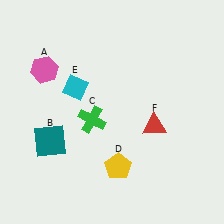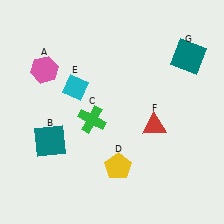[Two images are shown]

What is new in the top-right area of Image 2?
A teal square (G) was added in the top-right area of Image 2.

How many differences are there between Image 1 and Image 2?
There is 1 difference between the two images.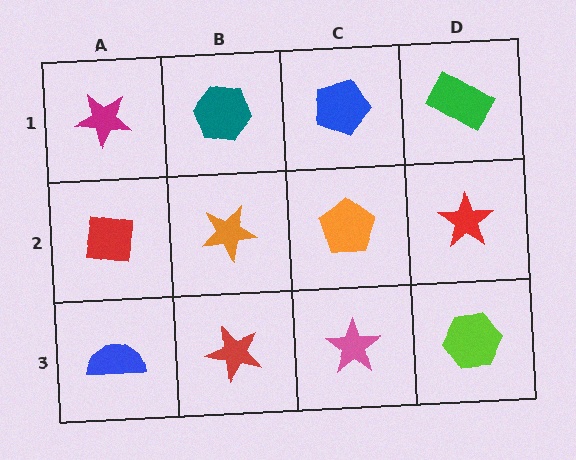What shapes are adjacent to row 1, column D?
A red star (row 2, column D), a blue pentagon (row 1, column C).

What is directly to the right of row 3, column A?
A red star.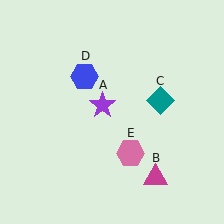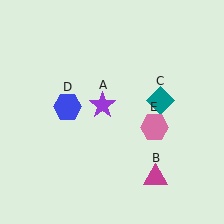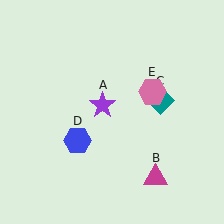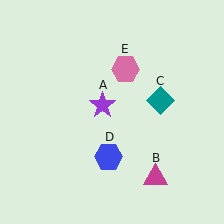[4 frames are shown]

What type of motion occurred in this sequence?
The blue hexagon (object D), pink hexagon (object E) rotated counterclockwise around the center of the scene.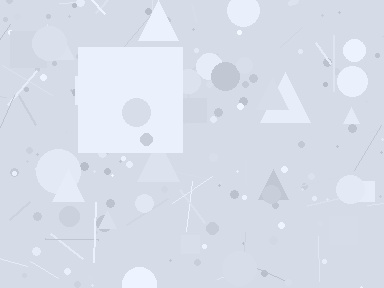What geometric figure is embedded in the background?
A square is embedded in the background.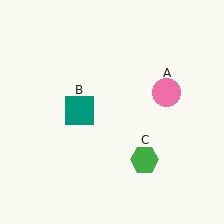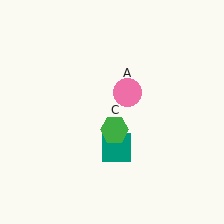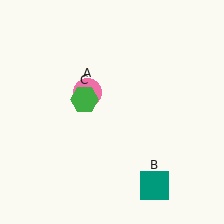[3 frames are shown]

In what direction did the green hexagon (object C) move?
The green hexagon (object C) moved up and to the left.